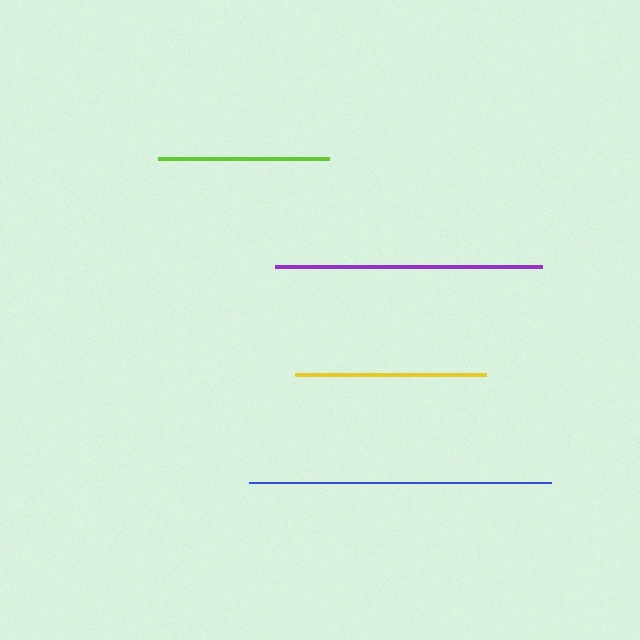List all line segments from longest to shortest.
From longest to shortest: blue, purple, yellow, lime.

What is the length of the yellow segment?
The yellow segment is approximately 191 pixels long.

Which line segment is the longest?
The blue line is the longest at approximately 302 pixels.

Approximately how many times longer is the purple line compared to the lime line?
The purple line is approximately 1.6 times the length of the lime line.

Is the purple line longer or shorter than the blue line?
The blue line is longer than the purple line.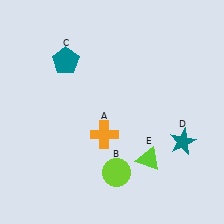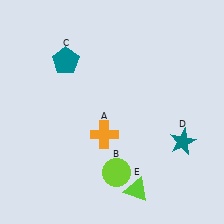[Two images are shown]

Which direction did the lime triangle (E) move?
The lime triangle (E) moved down.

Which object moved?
The lime triangle (E) moved down.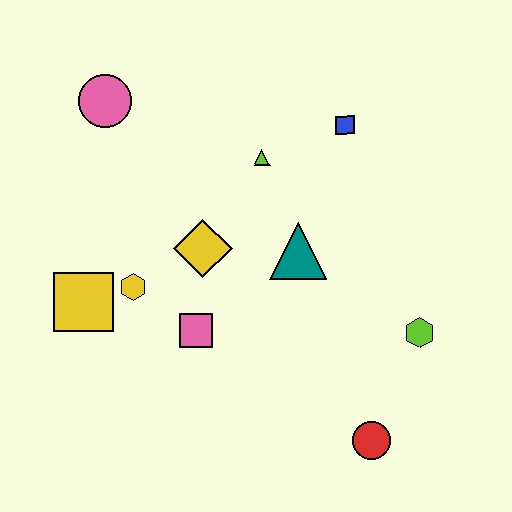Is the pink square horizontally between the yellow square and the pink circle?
No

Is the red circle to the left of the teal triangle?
No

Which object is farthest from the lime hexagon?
The pink circle is farthest from the lime hexagon.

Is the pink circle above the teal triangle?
Yes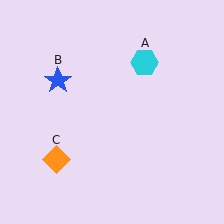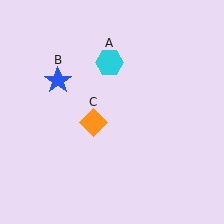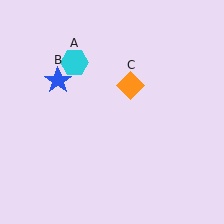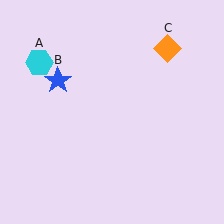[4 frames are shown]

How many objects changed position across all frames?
2 objects changed position: cyan hexagon (object A), orange diamond (object C).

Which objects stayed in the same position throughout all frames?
Blue star (object B) remained stationary.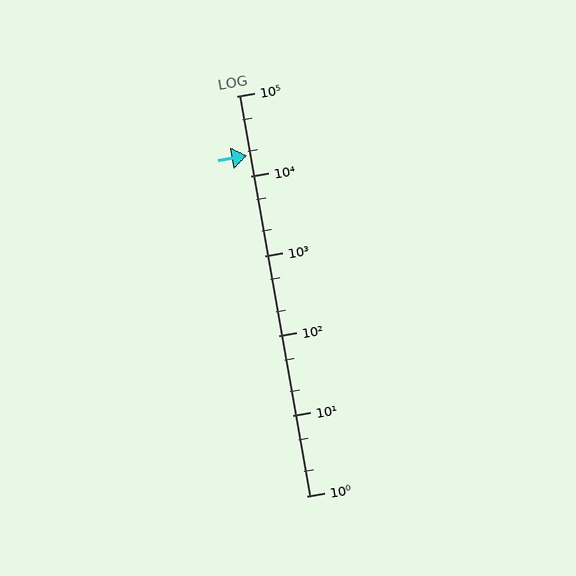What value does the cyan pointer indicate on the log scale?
The pointer indicates approximately 18000.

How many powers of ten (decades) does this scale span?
The scale spans 5 decades, from 1 to 100000.